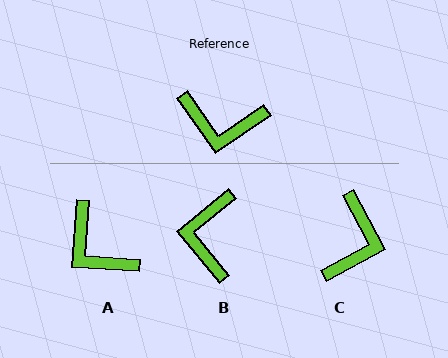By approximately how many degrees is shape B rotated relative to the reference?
Approximately 85 degrees clockwise.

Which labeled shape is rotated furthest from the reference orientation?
B, about 85 degrees away.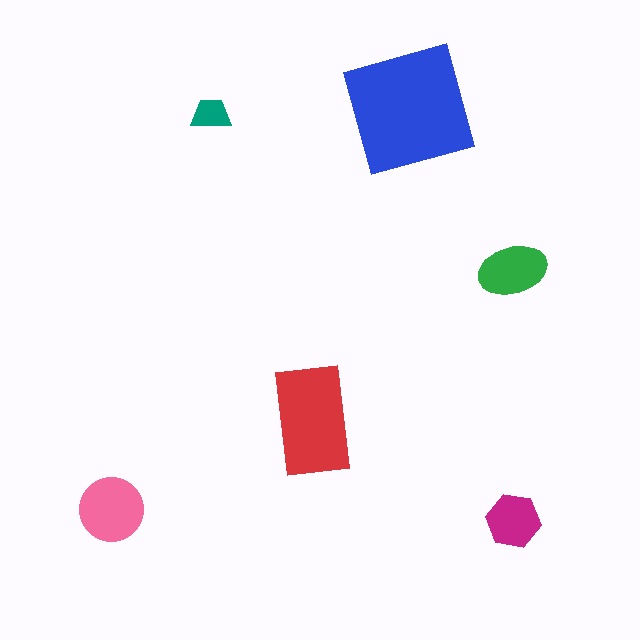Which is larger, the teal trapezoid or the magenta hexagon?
The magenta hexagon.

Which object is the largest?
The blue square.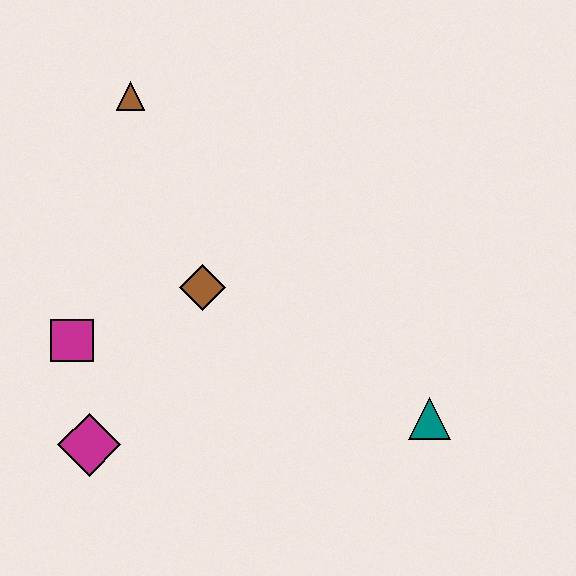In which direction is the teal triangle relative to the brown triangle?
The teal triangle is below the brown triangle.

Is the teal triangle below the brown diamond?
Yes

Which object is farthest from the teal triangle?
The brown triangle is farthest from the teal triangle.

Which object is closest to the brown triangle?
The brown diamond is closest to the brown triangle.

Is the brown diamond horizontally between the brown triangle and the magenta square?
No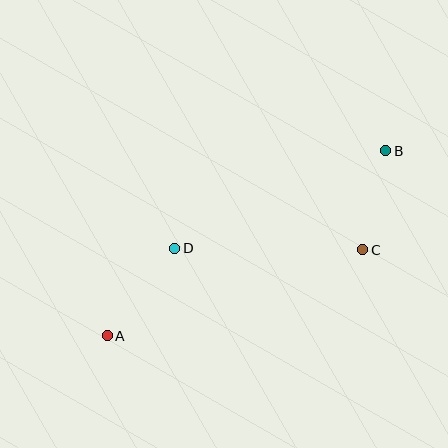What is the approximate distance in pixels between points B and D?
The distance between B and D is approximately 232 pixels.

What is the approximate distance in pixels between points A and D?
The distance between A and D is approximately 110 pixels.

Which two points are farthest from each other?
Points A and B are farthest from each other.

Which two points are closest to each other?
Points B and C are closest to each other.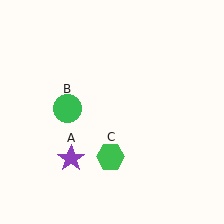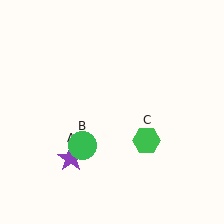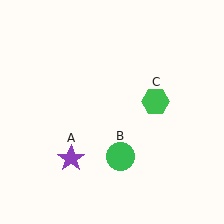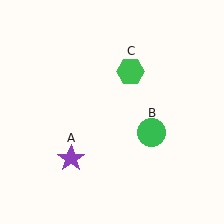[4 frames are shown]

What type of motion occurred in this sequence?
The green circle (object B), green hexagon (object C) rotated counterclockwise around the center of the scene.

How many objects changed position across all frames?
2 objects changed position: green circle (object B), green hexagon (object C).